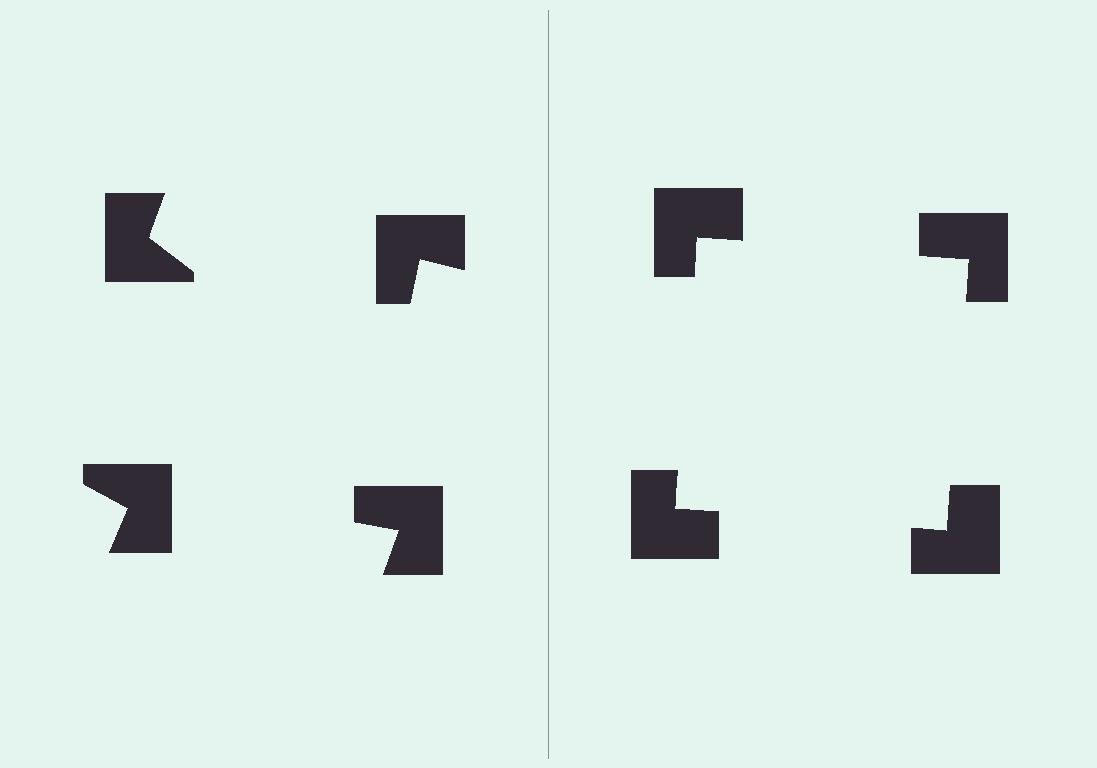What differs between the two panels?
The notched squares are positioned identically on both sides; only the wedge orientations differ. On the right they align to a square; on the left they are misaligned.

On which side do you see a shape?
An illusory square appears on the right side. On the left side the wedge cuts are rotated, so no coherent shape forms.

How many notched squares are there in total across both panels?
8 — 4 on each side.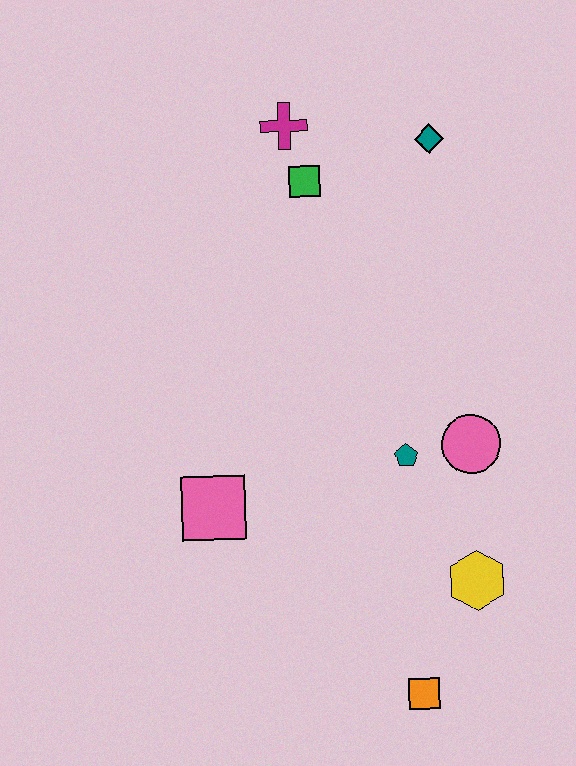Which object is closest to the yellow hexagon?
The orange square is closest to the yellow hexagon.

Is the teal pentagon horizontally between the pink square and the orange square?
Yes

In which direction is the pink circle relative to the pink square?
The pink circle is to the right of the pink square.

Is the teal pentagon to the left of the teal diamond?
Yes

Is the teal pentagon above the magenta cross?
No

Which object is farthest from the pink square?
The teal diamond is farthest from the pink square.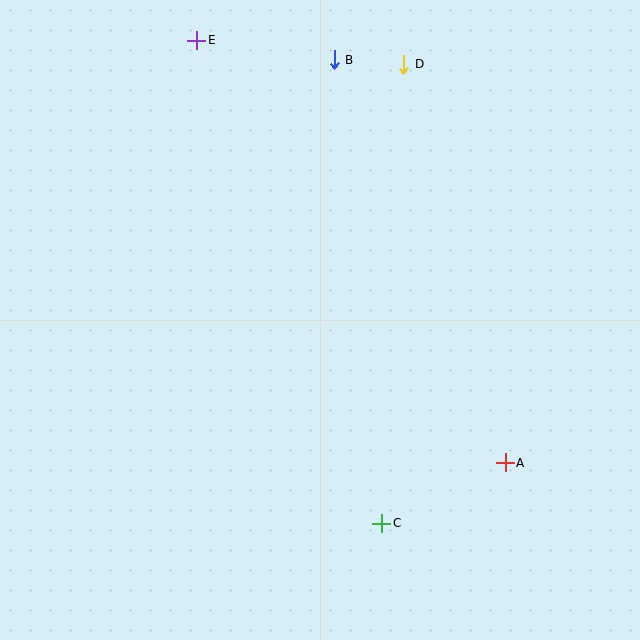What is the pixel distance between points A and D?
The distance between A and D is 411 pixels.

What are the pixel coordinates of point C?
Point C is at (382, 523).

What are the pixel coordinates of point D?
Point D is at (404, 64).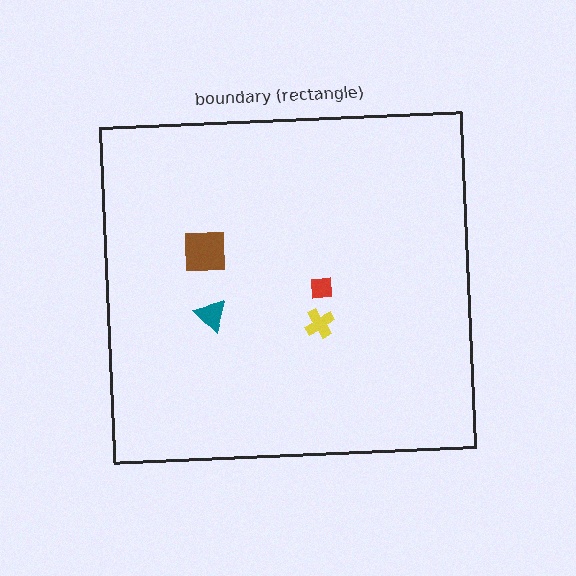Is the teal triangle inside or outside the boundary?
Inside.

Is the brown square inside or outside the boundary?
Inside.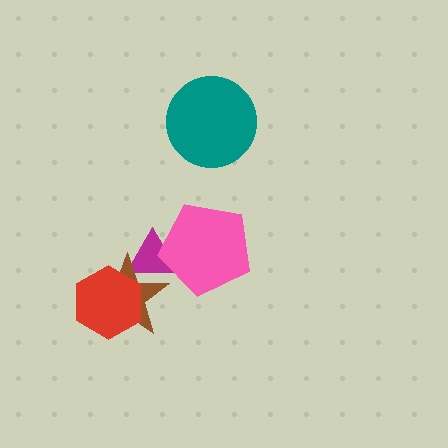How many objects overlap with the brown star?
2 objects overlap with the brown star.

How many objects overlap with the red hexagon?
1 object overlaps with the red hexagon.